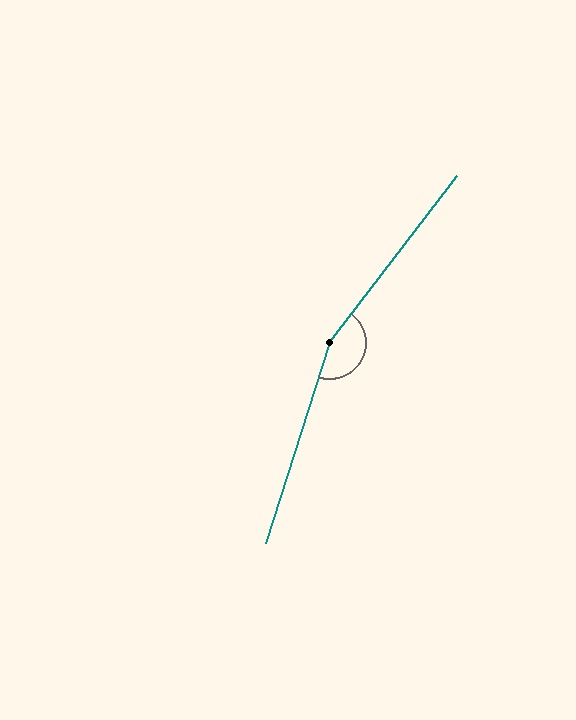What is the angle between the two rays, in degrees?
Approximately 160 degrees.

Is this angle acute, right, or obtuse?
It is obtuse.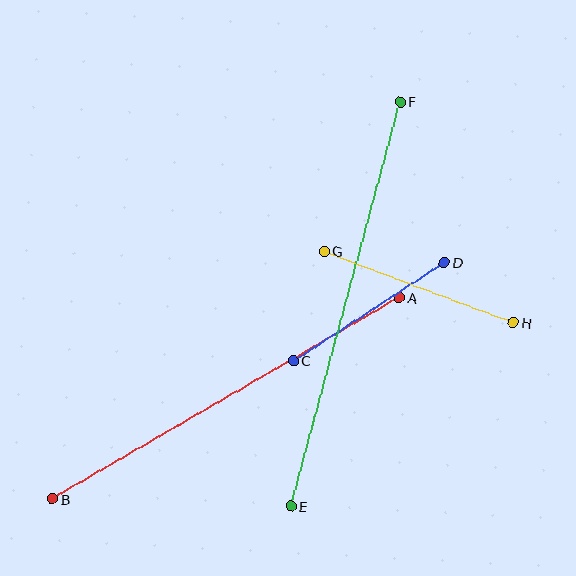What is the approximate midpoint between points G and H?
The midpoint is at approximately (419, 287) pixels.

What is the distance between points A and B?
The distance is approximately 401 pixels.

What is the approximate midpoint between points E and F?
The midpoint is at approximately (345, 304) pixels.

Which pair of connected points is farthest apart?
Points E and F are farthest apart.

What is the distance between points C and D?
The distance is approximately 180 pixels.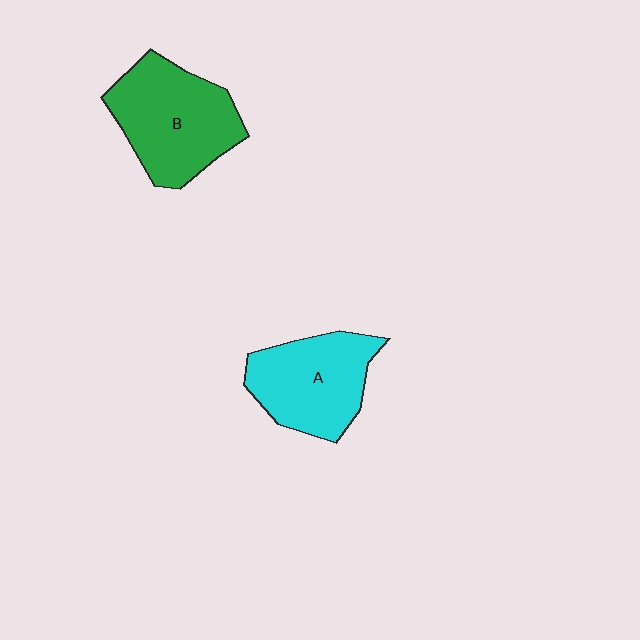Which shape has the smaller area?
Shape A (cyan).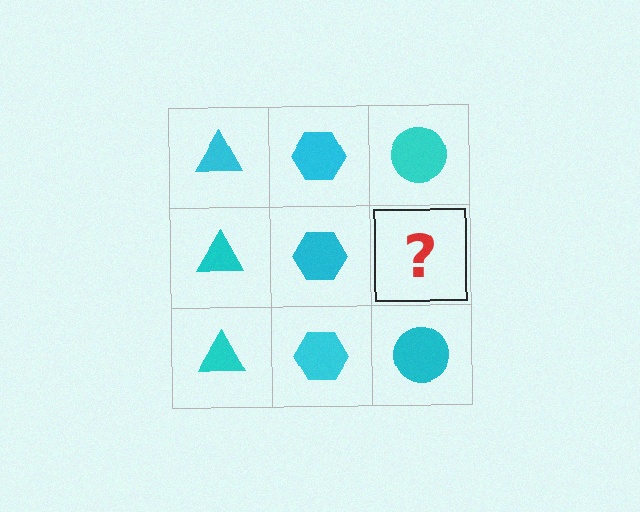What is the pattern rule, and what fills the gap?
The rule is that each column has a consistent shape. The gap should be filled with a cyan circle.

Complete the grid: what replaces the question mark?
The question mark should be replaced with a cyan circle.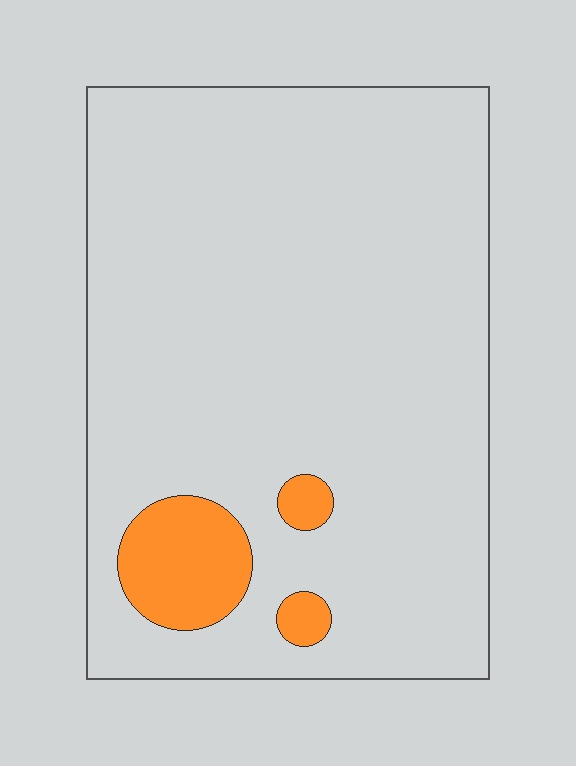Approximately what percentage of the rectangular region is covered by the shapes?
Approximately 10%.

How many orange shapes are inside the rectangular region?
3.